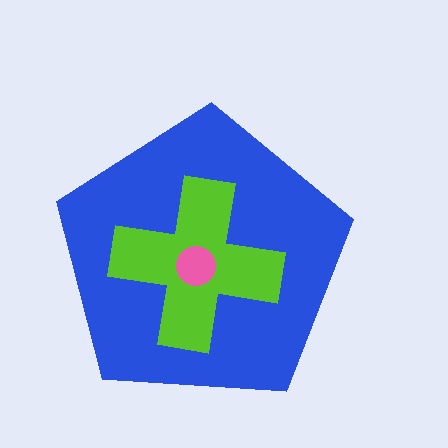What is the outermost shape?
The blue pentagon.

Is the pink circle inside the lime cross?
Yes.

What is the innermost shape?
The pink circle.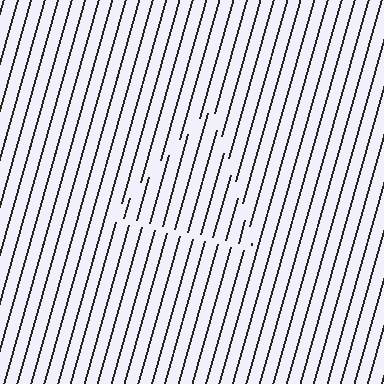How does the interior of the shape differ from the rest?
The interior of the shape contains the same grating, shifted by half a period — the contour is defined by the phase discontinuity where line-ends from the inner and outer gratings abut.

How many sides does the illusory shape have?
3 sides — the line-ends trace a triangle.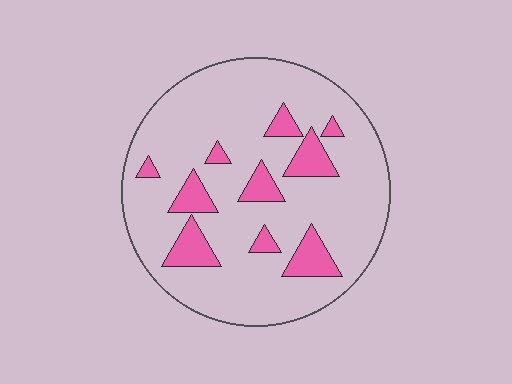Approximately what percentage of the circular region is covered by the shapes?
Approximately 15%.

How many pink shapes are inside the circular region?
10.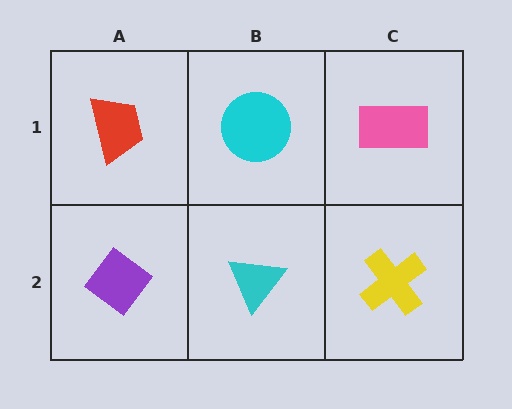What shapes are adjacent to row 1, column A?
A purple diamond (row 2, column A), a cyan circle (row 1, column B).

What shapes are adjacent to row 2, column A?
A red trapezoid (row 1, column A), a cyan triangle (row 2, column B).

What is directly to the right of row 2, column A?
A cyan triangle.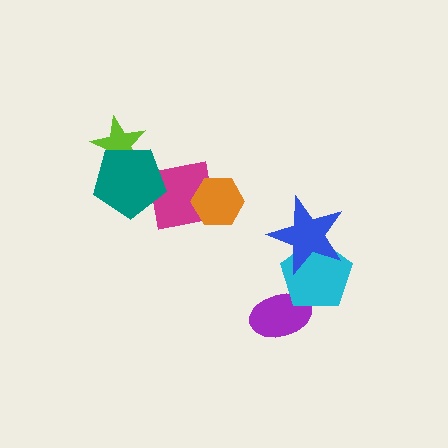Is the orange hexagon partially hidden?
No, no other shape covers it.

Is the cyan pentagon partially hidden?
Yes, it is partially covered by another shape.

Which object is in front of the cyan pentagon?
The blue star is in front of the cyan pentagon.